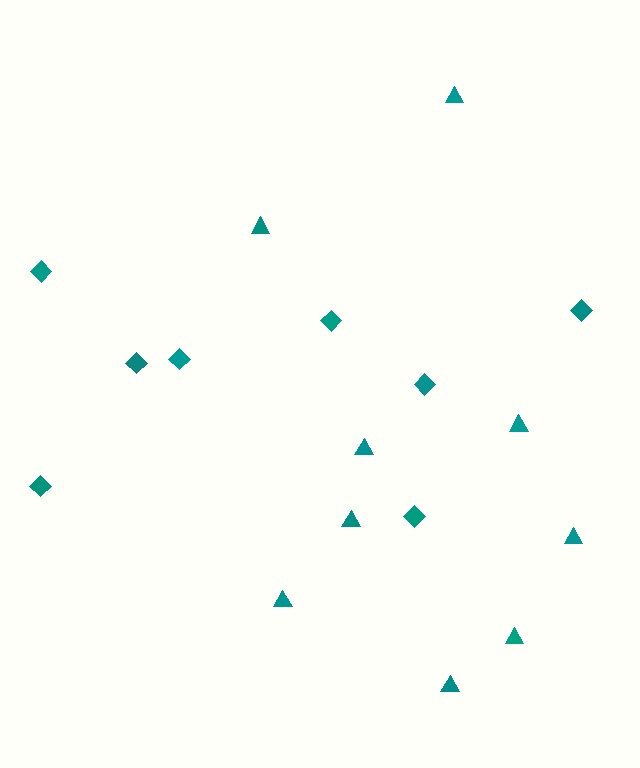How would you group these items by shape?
There are 2 groups: one group of triangles (9) and one group of diamonds (8).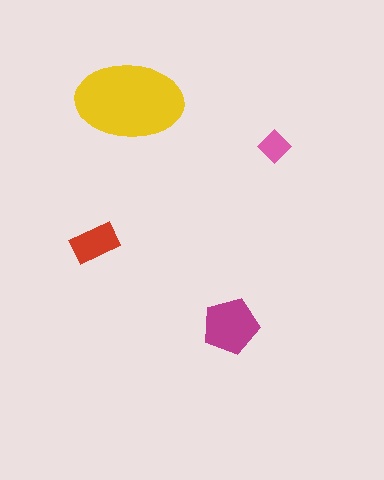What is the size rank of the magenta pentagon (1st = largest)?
2nd.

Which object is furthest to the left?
The red rectangle is leftmost.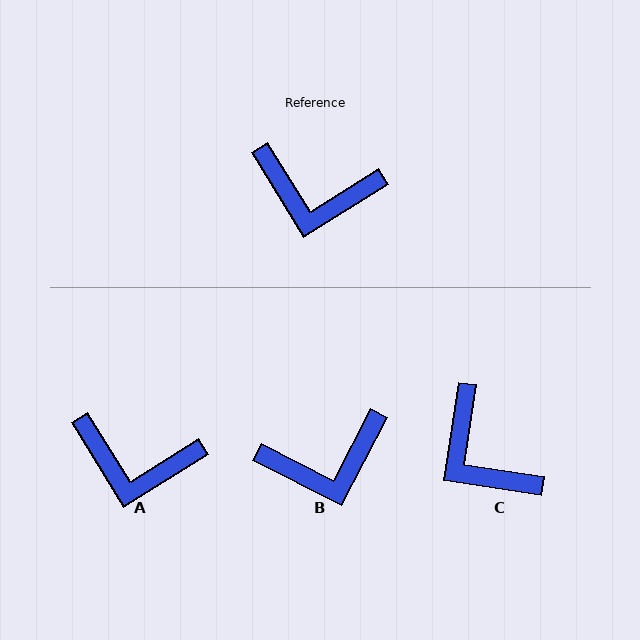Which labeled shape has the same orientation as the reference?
A.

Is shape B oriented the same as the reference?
No, it is off by about 31 degrees.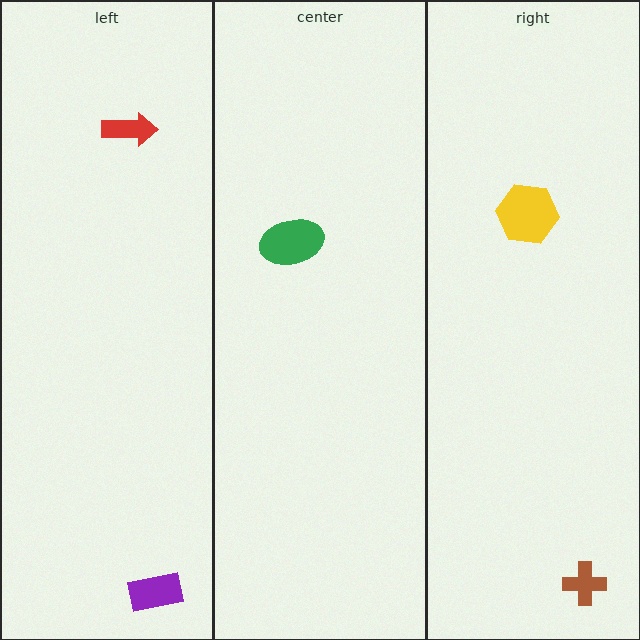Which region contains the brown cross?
The right region.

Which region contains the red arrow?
The left region.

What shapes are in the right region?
The yellow hexagon, the brown cross.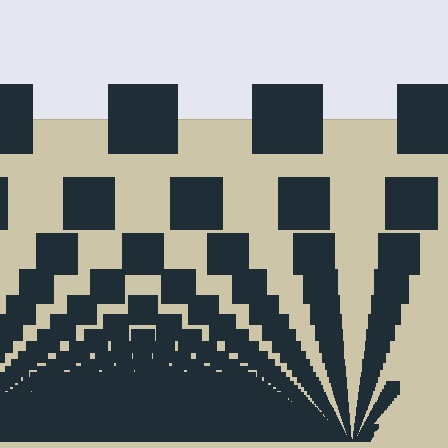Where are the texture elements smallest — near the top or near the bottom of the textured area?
Near the bottom.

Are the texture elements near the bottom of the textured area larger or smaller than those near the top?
Smaller. The gradient is inverted — elements near the bottom are smaller and denser.